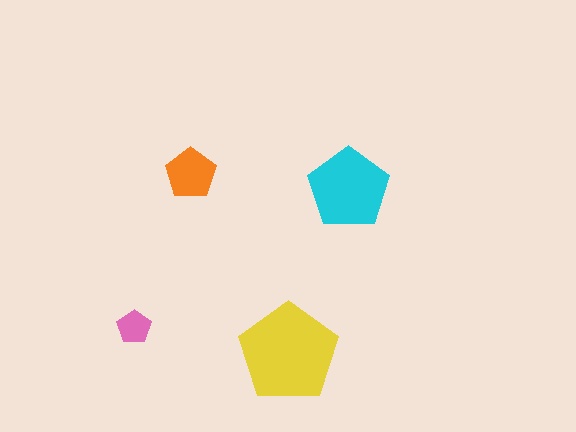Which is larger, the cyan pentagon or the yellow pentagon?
The yellow one.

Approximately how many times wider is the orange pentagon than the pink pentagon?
About 1.5 times wider.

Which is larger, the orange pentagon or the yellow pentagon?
The yellow one.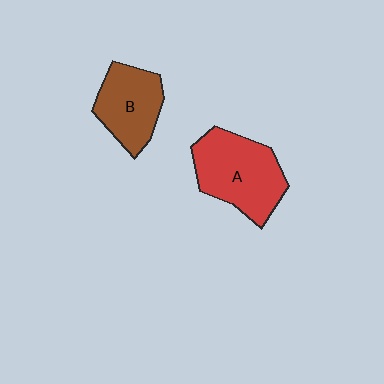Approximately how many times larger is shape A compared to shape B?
Approximately 1.4 times.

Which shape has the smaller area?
Shape B (brown).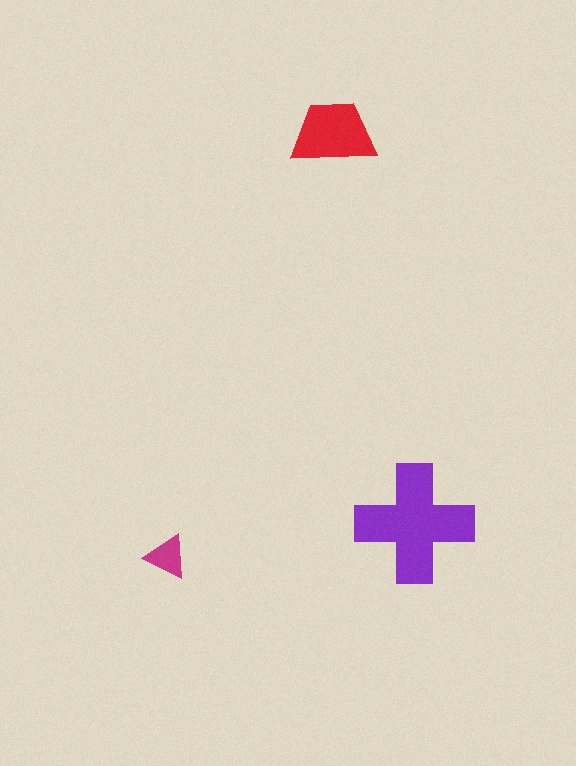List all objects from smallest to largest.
The magenta triangle, the red trapezoid, the purple cross.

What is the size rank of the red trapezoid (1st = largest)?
2nd.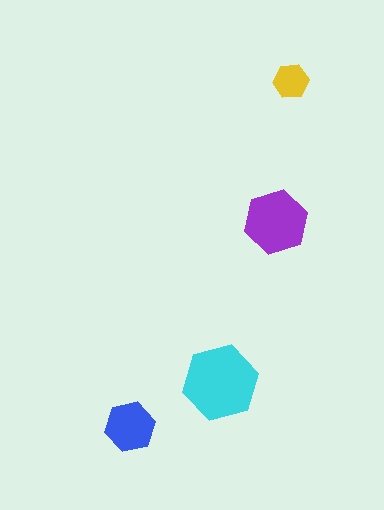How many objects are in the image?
There are 4 objects in the image.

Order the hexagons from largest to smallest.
the cyan one, the purple one, the blue one, the yellow one.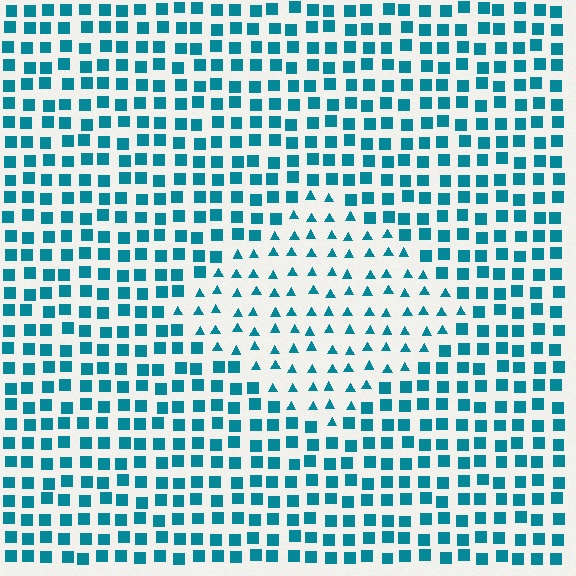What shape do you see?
I see a diamond.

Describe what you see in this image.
The image is filled with small teal elements arranged in a uniform grid. A diamond-shaped region contains triangles, while the surrounding area contains squares. The boundary is defined purely by the change in element shape.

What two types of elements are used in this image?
The image uses triangles inside the diamond region and squares outside it.